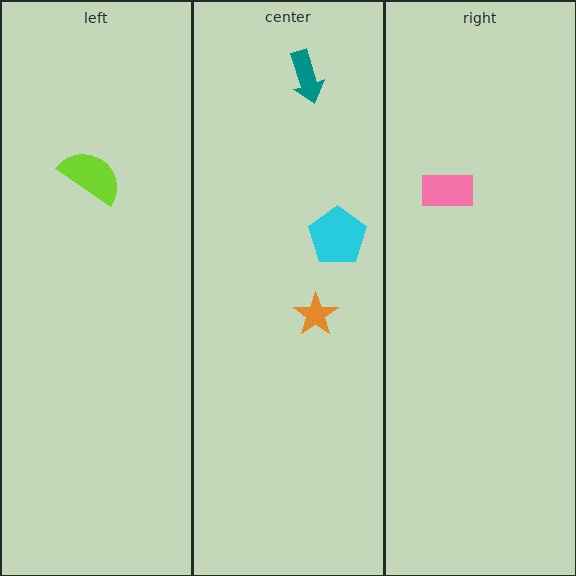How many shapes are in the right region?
1.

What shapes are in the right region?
The pink rectangle.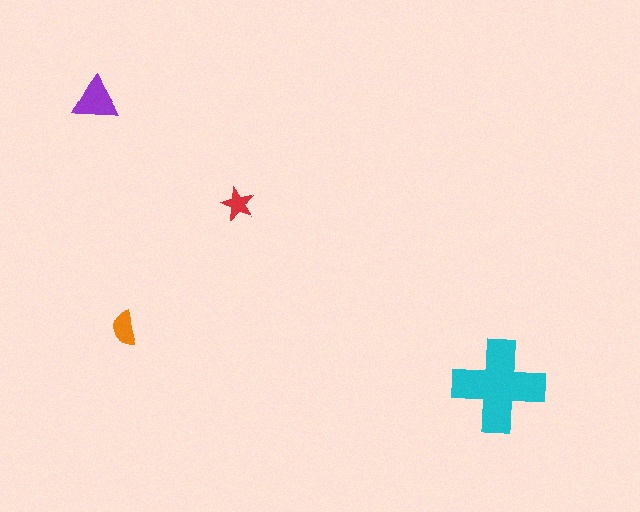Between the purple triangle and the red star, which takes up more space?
The purple triangle.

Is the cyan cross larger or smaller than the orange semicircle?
Larger.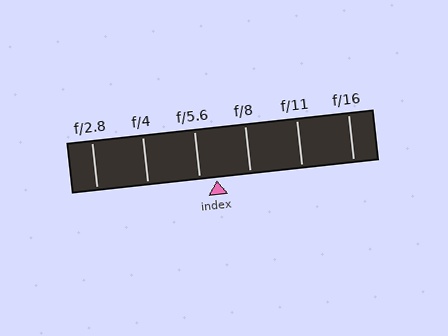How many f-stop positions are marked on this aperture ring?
There are 6 f-stop positions marked.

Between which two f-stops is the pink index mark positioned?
The index mark is between f/5.6 and f/8.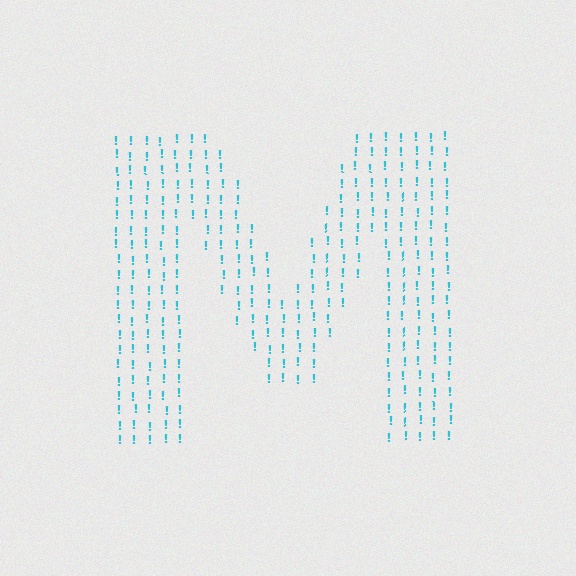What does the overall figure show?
The overall figure shows the letter M.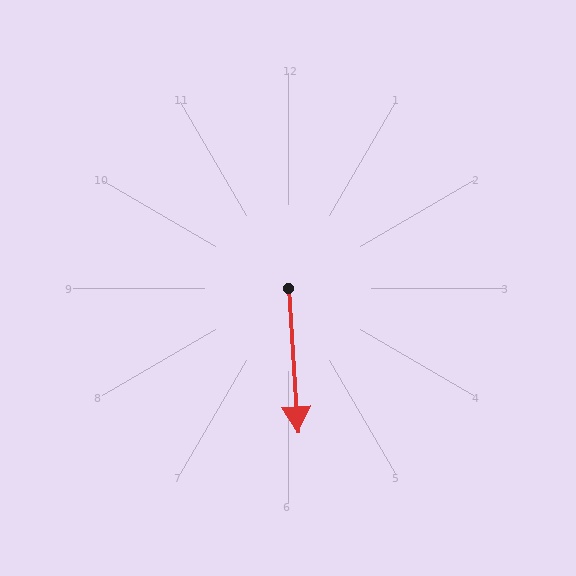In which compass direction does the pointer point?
South.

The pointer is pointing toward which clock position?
Roughly 6 o'clock.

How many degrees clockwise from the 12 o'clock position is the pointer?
Approximately 176 degrees.